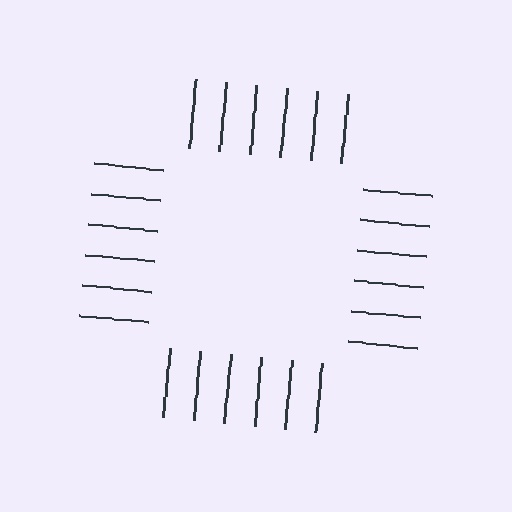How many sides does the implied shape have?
4 sides — the line-ends trace a square.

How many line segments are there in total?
24 — 6 along each of the 4 edges.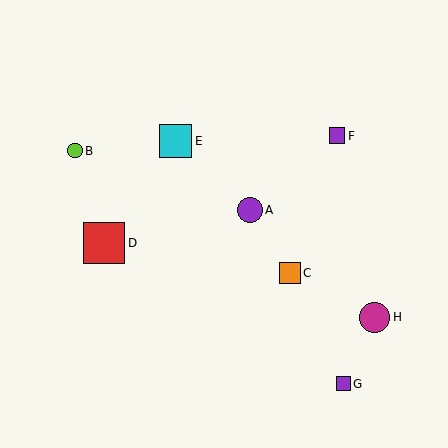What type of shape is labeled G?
Shape G is a purple square.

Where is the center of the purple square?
The center of the purple square is at (343, 384).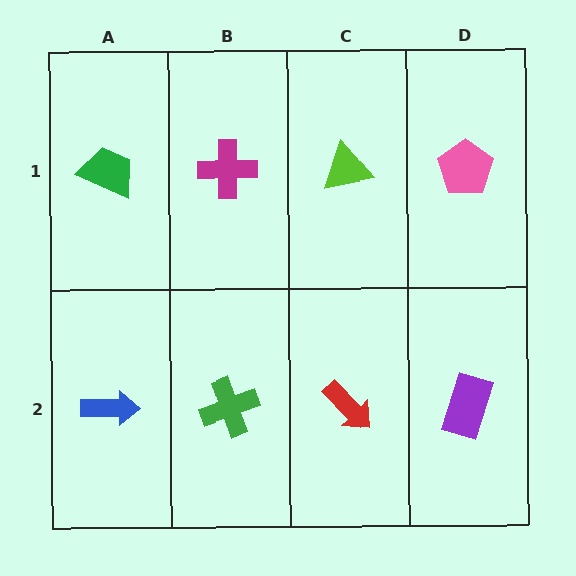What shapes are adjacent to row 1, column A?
A blue arrow (row 2, column A), a magenta cross (row 1, column B).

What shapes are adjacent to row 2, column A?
A green trapezoid (row 1, column A), a green cross (row 2, column B).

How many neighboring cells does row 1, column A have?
2.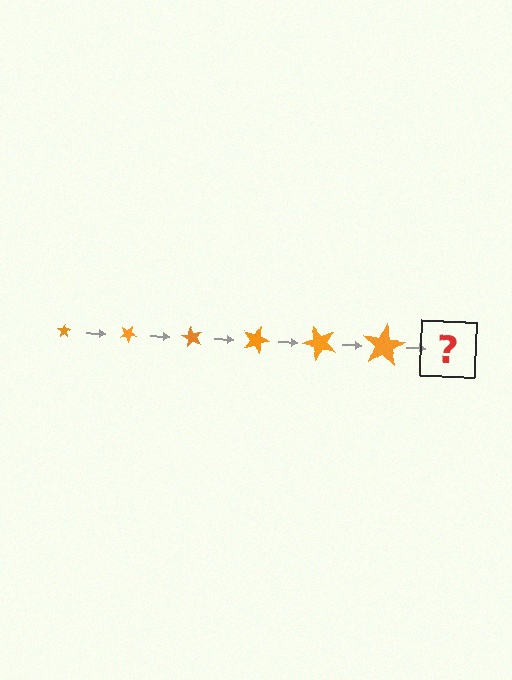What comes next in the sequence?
The next element should be a star, larger than the previous one and rotated 180 degrees from the start.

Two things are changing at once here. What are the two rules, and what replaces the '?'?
The two rules are that the star grows larger each step and it rotates 30 degrees each step. The '?' should be a star, larger than the previous one and rotated 180 degrees from the start.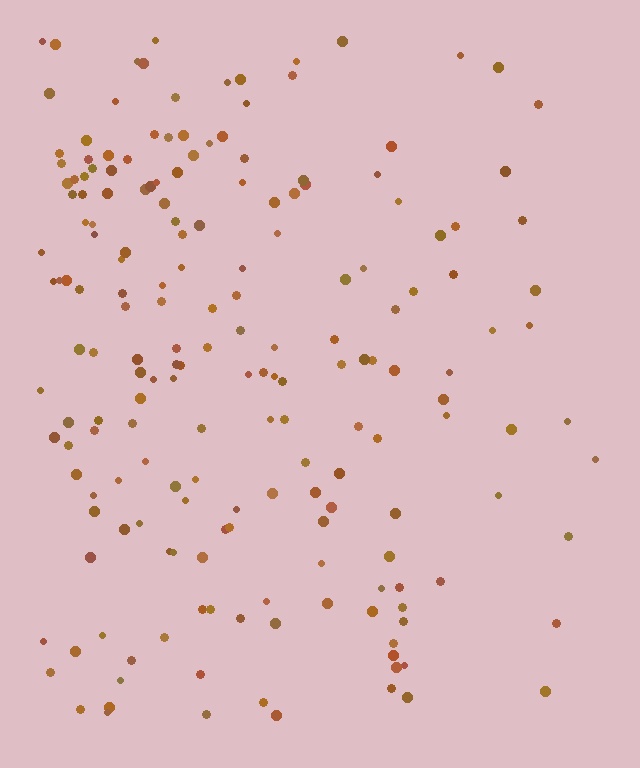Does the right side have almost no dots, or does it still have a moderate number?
Still a moderate number, just noticeably fewer than the left.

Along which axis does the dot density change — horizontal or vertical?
Horizontal.